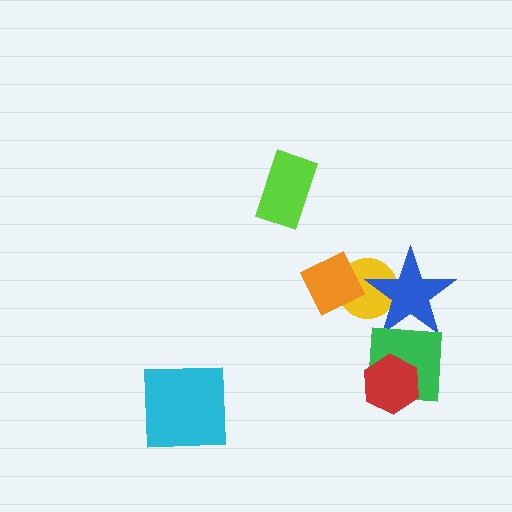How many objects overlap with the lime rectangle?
0 objects overlap with the lime rectangle.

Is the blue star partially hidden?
Yes, it is partially covered by another shape.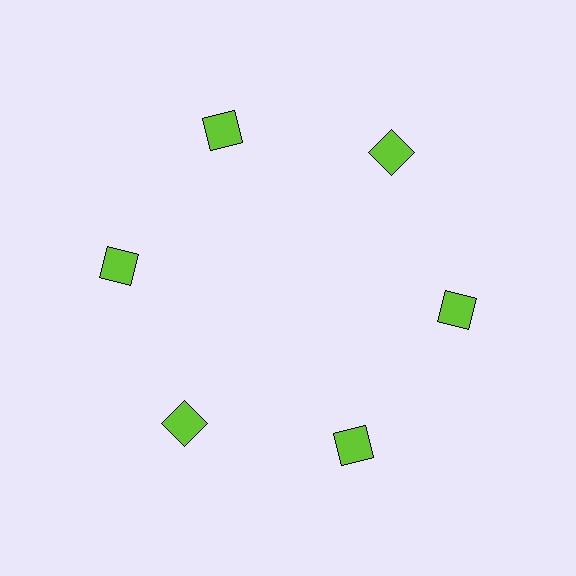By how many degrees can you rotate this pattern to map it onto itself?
The pattern maps onto itself every 60 degrees of rotation.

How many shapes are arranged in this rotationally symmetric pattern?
There are 6 shapes, arranged in 6 groups of 1.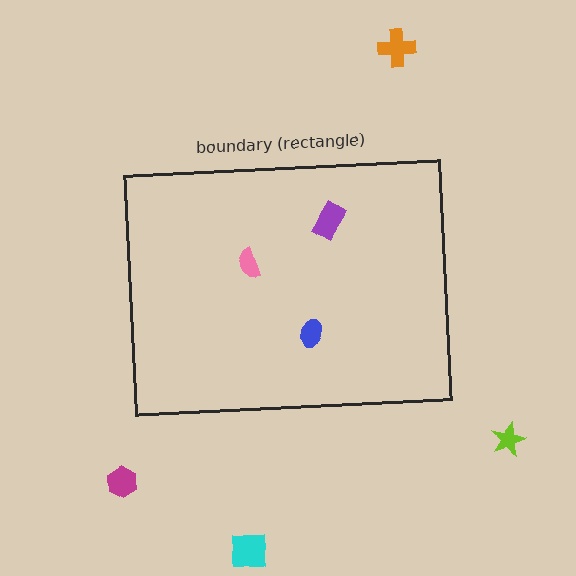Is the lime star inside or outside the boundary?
Outside.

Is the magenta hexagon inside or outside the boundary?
Outside.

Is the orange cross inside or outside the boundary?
Outside.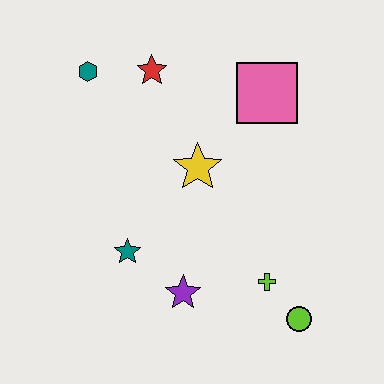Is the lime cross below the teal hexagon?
Yes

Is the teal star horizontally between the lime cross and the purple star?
No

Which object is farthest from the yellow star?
The lime circle is farthest from the yellow star.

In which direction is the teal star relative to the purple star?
The teal star is to the left of the purple star.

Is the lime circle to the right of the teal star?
Yes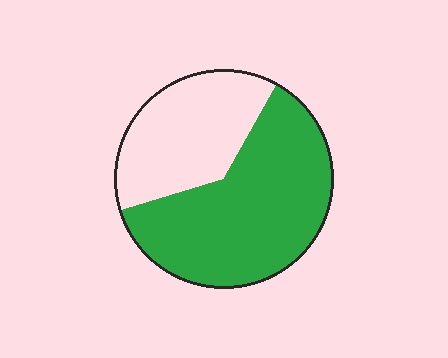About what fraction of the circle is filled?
About five eighths (5/8).